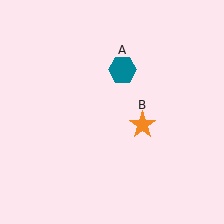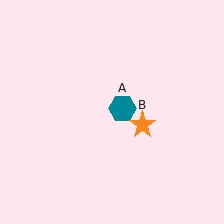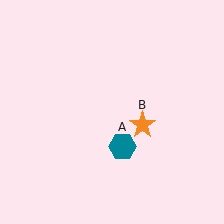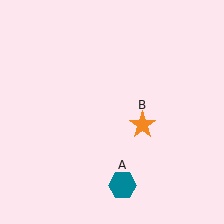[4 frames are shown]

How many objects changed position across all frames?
1 object changed position: teal hexagon (object A).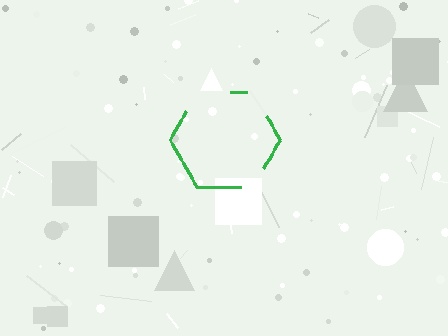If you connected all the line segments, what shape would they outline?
They would outline a hexagon.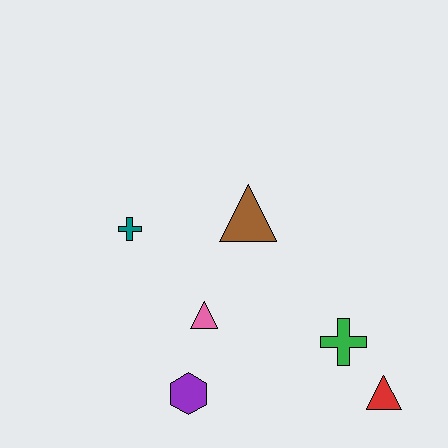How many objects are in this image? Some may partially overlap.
There are 6 objects.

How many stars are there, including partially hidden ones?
There are no stars.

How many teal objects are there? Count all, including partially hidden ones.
There is 1 teal object.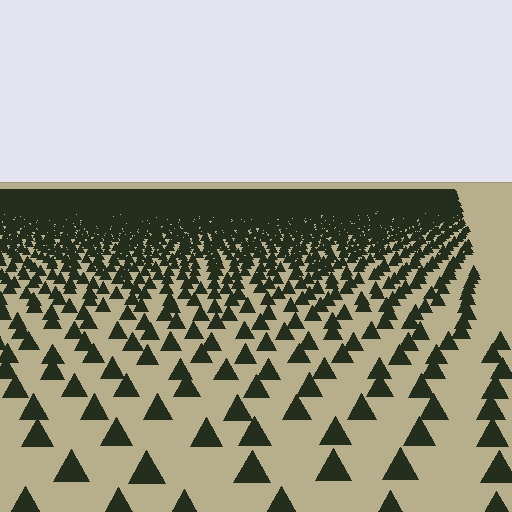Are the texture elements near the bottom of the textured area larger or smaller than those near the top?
Larger. Near the bottom, elements are closer to the viewer and appear at a bigger on-screen size.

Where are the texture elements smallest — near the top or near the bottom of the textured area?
Near the top.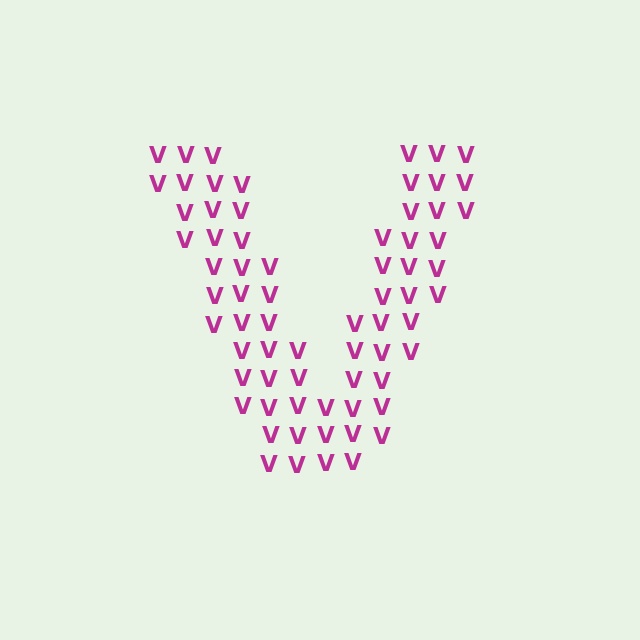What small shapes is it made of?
It is made of small letter V's.